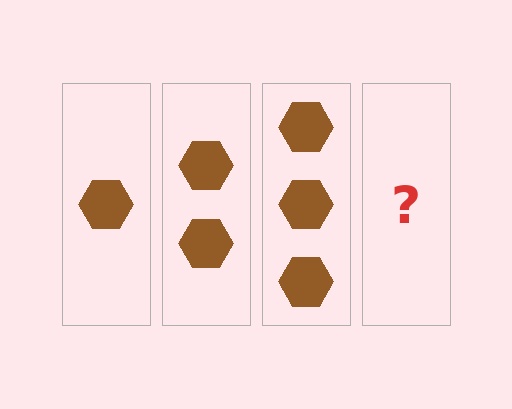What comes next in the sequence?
The next element should be 4 hexagons.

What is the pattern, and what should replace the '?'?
The pattern is that each step adds one more hexagon. The '?' should be 4 hexagons.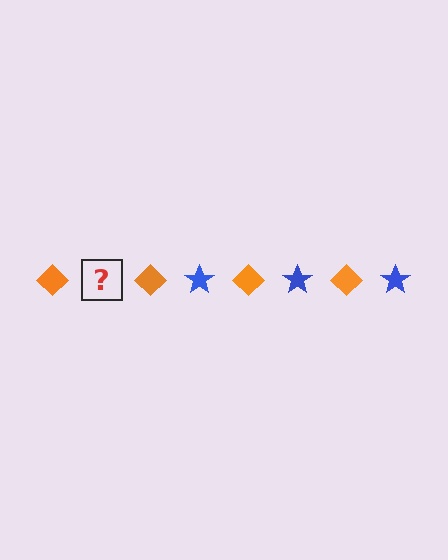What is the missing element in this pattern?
The missing element is a blue star.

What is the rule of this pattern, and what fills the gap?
The rule is that the pattern alternates between orange diamond and blue star. The gap should be filled with a blue star.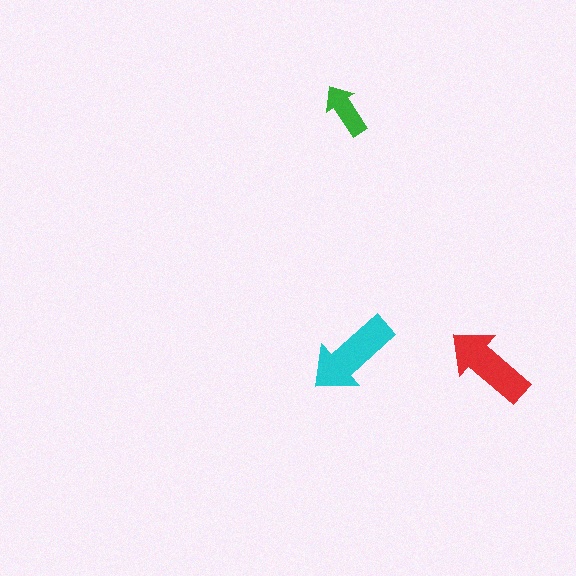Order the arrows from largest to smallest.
the cyan one, the red one, the green one.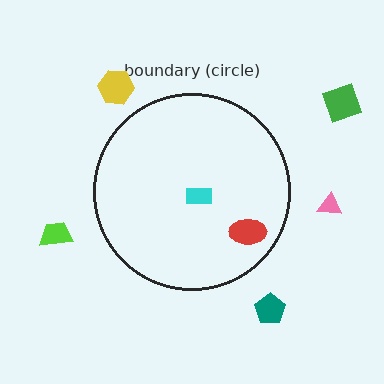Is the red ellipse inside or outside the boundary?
Inside.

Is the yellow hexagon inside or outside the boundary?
Outside.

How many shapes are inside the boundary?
2 inside, 5 outside.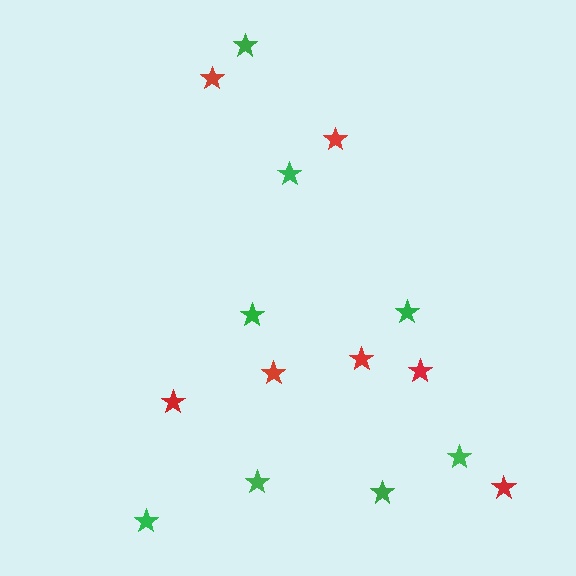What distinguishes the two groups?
There are 2 groups: one group of red stars (7) and one group of green stars (8).